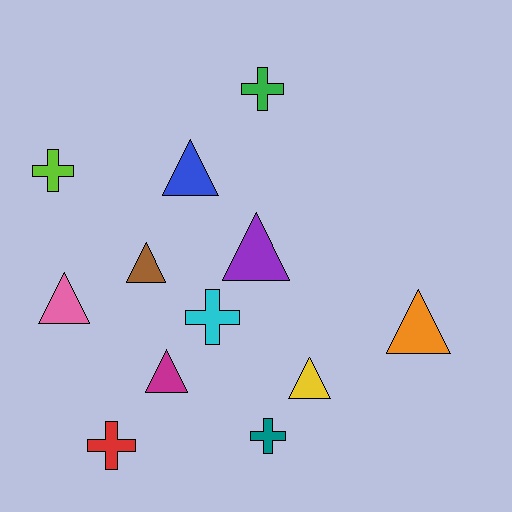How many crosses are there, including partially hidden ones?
There are 5 crosses.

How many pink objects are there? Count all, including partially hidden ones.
There is 1 pink object.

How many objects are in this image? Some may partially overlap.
There are 12 objects.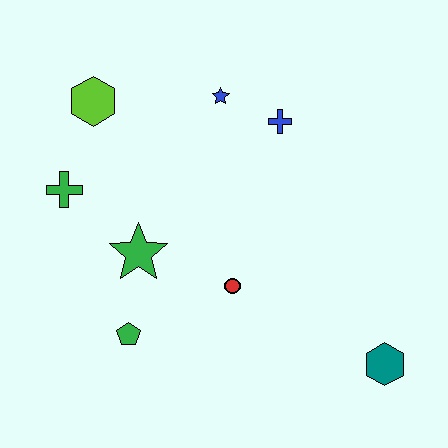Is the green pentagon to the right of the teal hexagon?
No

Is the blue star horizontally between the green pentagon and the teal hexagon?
Yes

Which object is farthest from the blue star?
The teal hexagon is farthest from the blue star.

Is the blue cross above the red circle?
Yes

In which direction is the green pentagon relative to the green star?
The green pentagon is below the green star.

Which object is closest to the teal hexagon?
The red circle is closest to the teal hexagon.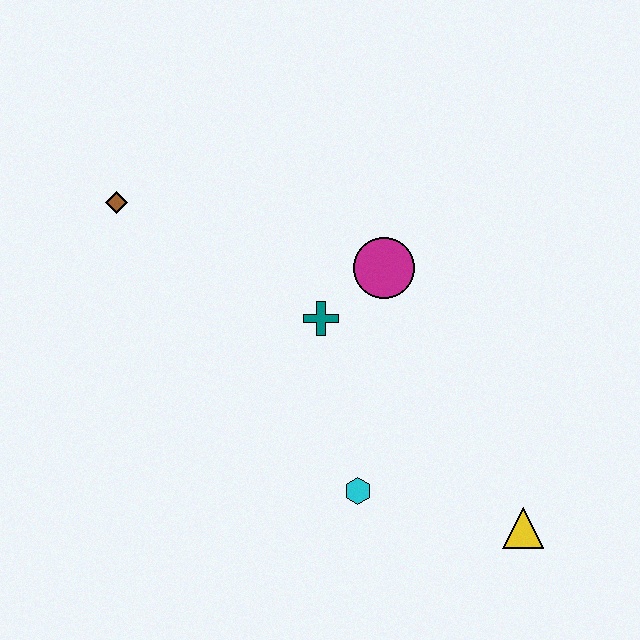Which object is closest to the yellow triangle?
The cyan hexagon is closest to the yellow triangle.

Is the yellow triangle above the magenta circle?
No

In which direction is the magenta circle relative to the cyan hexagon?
The magenta circle is above the cyan hexagon.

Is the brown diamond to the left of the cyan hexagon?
Yes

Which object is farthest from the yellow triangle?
The brown diamond is farthest from the yellow triangle.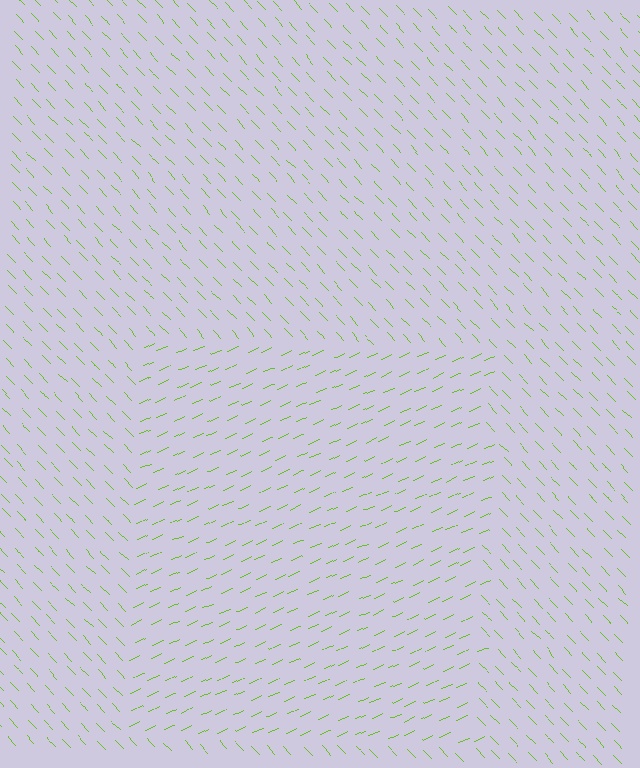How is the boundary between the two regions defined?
The boundary is defined purely by a change in line orientation (approximately 70 degrees difference). All lines are the same color and thickness.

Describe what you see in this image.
The image is filled with small lime line segments. A rectangle region in the image has lines oriented differently from the surrounding lines, creating a visible texture boundary.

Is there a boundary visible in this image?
Yes, there is a texture boundary formed by a change in line orientation.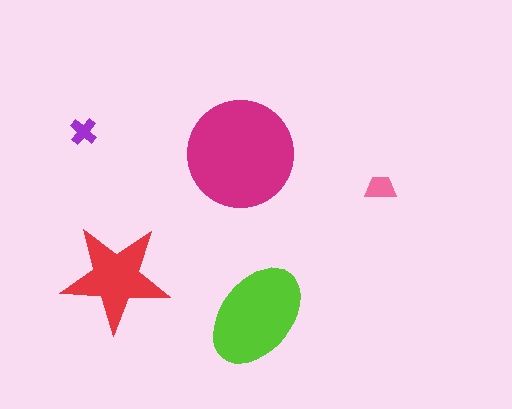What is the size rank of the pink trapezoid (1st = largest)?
4th.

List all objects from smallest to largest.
The purple cross, the pink trapezoid, the red star, the lime ellipse, the magenta circle.